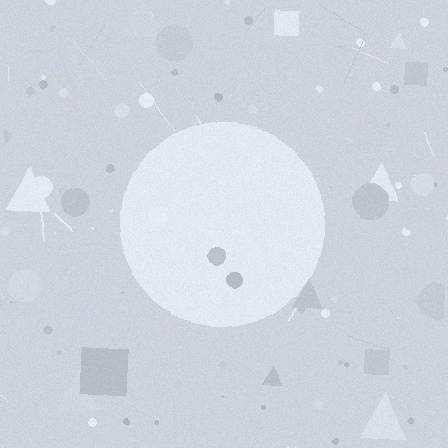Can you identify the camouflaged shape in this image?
The camouflaged shape is a circle.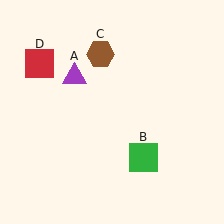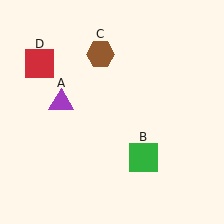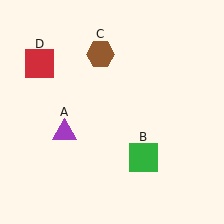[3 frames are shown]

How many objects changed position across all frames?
1 object changed position: purple triangle (object A).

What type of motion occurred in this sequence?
The purple triangle (object A) rotated counterclockwise around the center of the scene.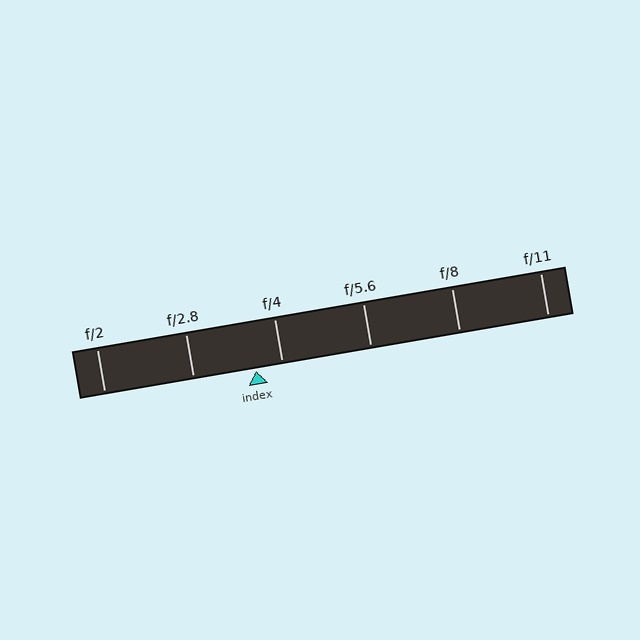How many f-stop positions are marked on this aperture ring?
There are 6 f-stop positions marked.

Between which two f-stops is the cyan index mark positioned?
The index mark is between f/2.8 and f/4.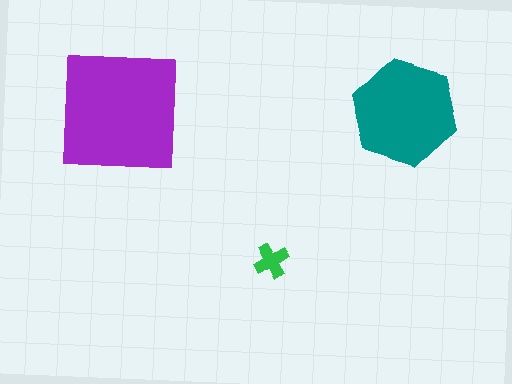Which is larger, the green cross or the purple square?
The purple square.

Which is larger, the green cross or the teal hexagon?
The teal hexagon.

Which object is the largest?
The purple square.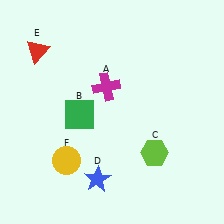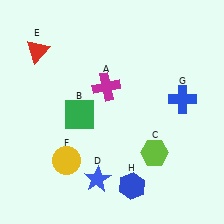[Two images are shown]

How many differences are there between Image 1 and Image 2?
There are 2 differences between the two images.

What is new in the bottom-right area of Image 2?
A blue hexagon (H) was added in the bottom-right area of Image 2.